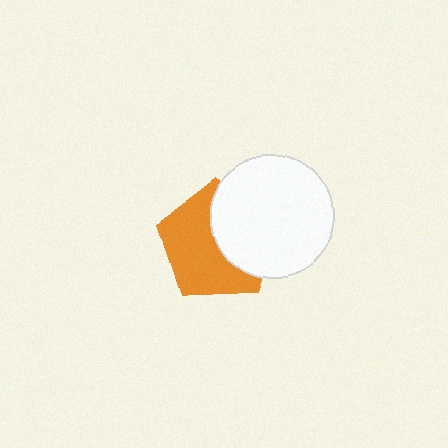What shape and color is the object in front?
The object in front is a white circle.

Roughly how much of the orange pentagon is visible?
About half of it is visible (roughly 58%).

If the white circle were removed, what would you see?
You would see the complete orange pentagon.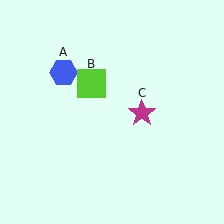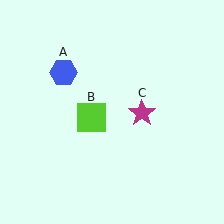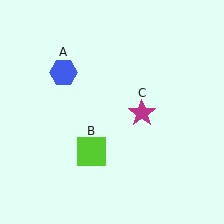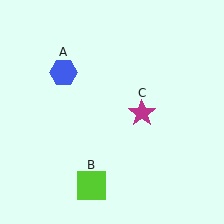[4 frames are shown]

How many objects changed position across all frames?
1 object changed position: lime square (object B).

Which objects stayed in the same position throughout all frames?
Blue hexagon (object A) and magenta star (object C) remained stationary.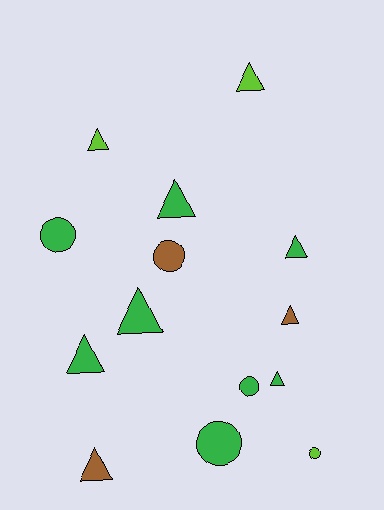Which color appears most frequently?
Green, with 8 objects.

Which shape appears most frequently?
Triangle, with 9 objects.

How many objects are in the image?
There are 14 objects.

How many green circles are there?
There are 3 green circles.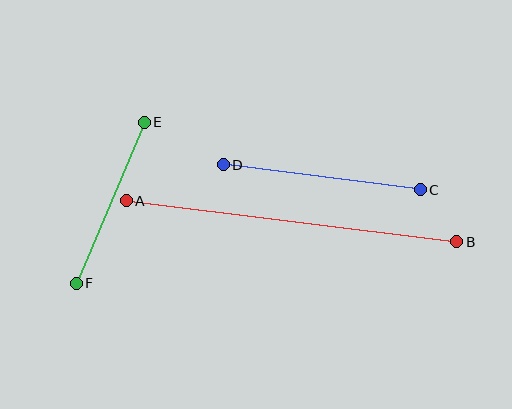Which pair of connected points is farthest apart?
Points A and B are farthest apart.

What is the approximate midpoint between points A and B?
The midpoint is at approximately (292, 221) pixels.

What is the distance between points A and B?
The distance is approximately 333 pixels.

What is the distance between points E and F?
The distance is approximately 175 pixels.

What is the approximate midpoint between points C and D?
The midpoint is at approximately (322, 177) pixels.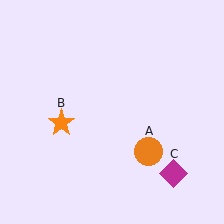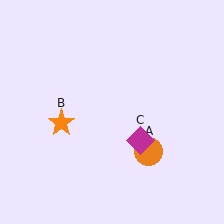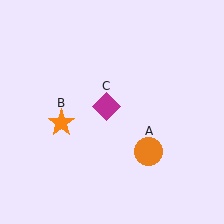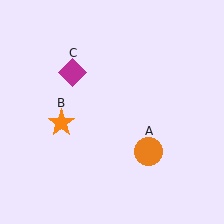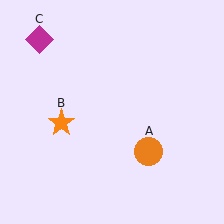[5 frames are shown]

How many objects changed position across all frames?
1 object changed position: magenta diamond (object C).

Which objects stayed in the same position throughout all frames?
Orange circle (object A) and orange star (object B) remained stationary.